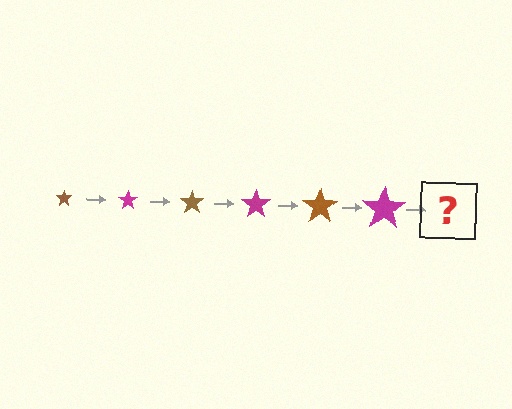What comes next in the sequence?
The next element should be a brown star, larger than the previous one.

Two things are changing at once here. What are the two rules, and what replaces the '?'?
The two rules are that the star grows larger each step and the color cycles through brown and magenta. The '?' should be a brown star, larger than the previous one.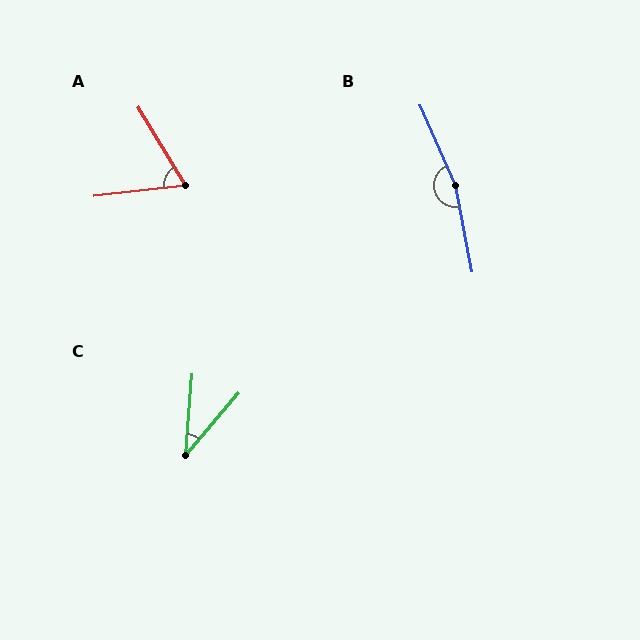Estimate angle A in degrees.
Approximately 65 degrees.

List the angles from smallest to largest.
C (36°), A (65°), B (167°).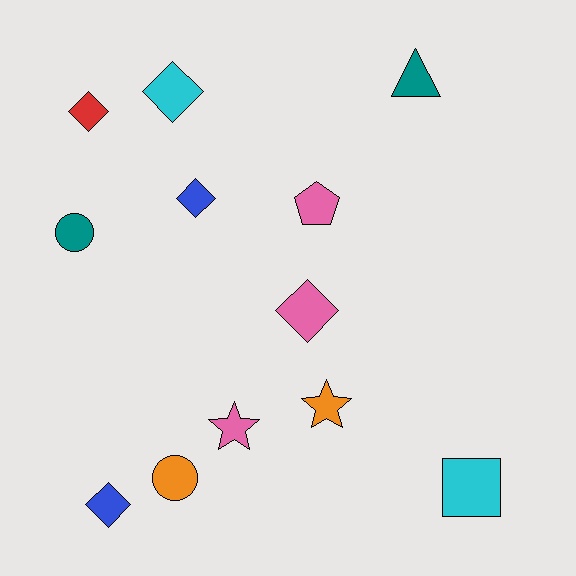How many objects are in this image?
There are 12 objects.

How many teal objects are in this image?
There are 2 teal objects.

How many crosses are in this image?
There are no crosses.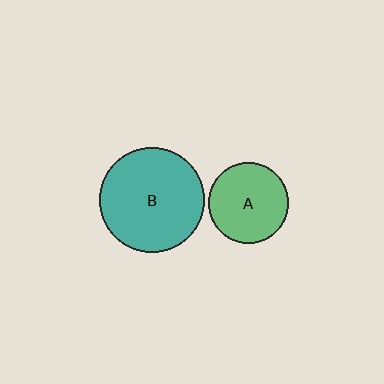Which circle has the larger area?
Circle B (teal).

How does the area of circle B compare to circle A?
Approximately 1.7 times.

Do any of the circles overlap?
No, none of the circles overlap.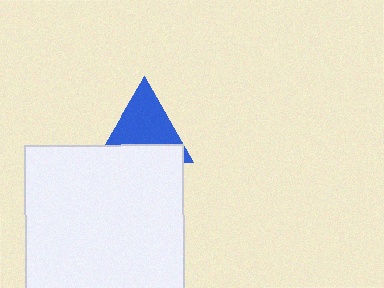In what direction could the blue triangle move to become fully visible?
The blue triangle could move up. That would shift it out from behind the white square entirely.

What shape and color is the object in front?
The object in front is a white square.